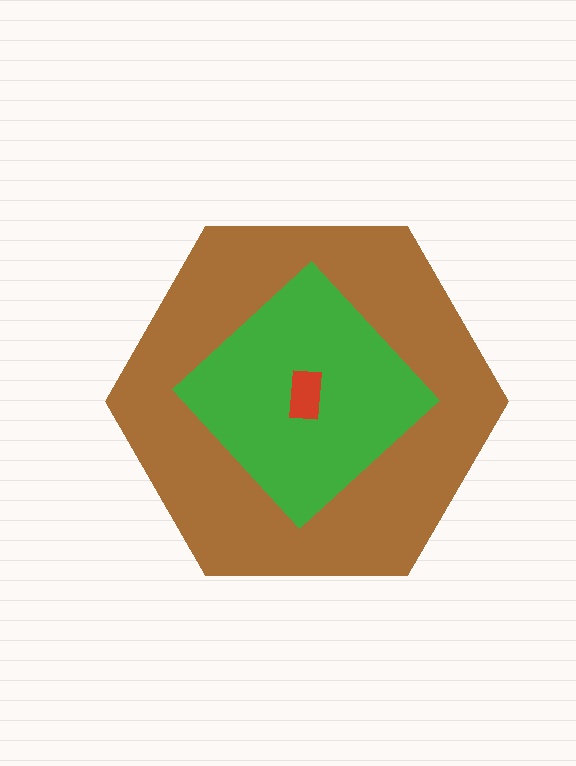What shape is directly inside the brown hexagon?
The green diamond.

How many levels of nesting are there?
3.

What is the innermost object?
The red rectangle.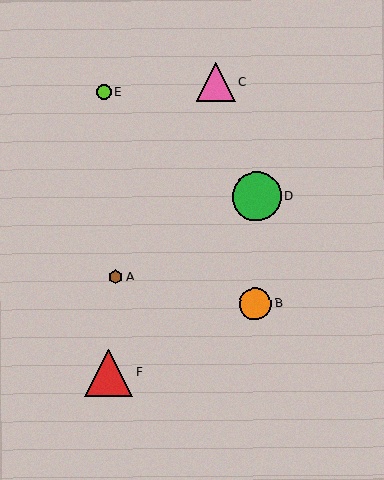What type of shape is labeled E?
Shape E is a lime circle.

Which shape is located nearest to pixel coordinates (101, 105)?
The lime circle (labeled E) at (104, 92) is nearest to that location.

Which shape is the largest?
The green circle (labeled D) is the largest.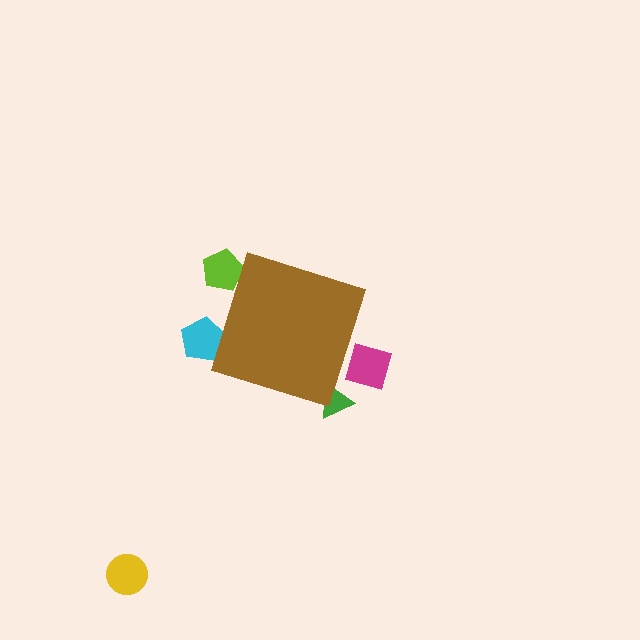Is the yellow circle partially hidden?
No, the yellow circle is fully visible.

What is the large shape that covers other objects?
A brown diamond.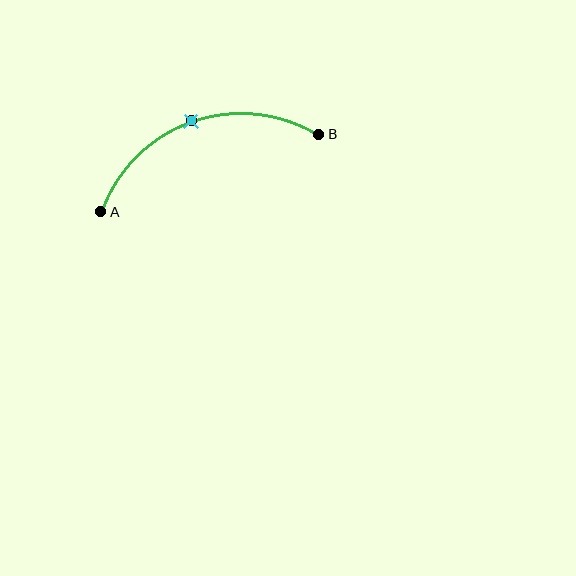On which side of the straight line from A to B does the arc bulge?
The arc bulges above the straight line connecting A and B.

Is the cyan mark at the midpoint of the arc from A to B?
Yes. The cyan mark lies on the arc at equal arc-length from both A and B — it is the arc midpoint.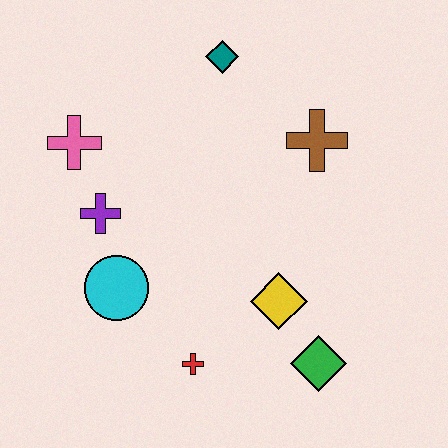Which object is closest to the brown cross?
The teal diamond is closest to the brown cross.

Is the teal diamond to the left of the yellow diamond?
Yes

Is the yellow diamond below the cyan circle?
Yes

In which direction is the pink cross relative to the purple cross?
The pink cross is above the purple cross.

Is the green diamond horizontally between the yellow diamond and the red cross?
No